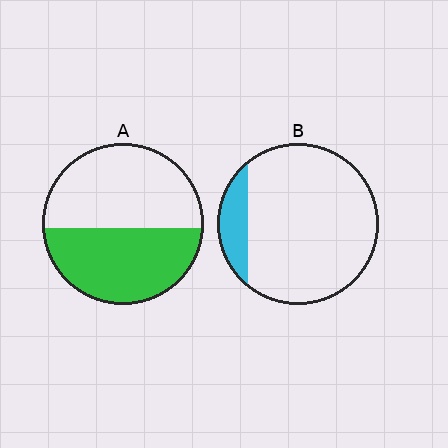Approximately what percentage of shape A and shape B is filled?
A is approximately 45% and B is approximately 15%.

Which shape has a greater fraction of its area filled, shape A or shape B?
Shape A.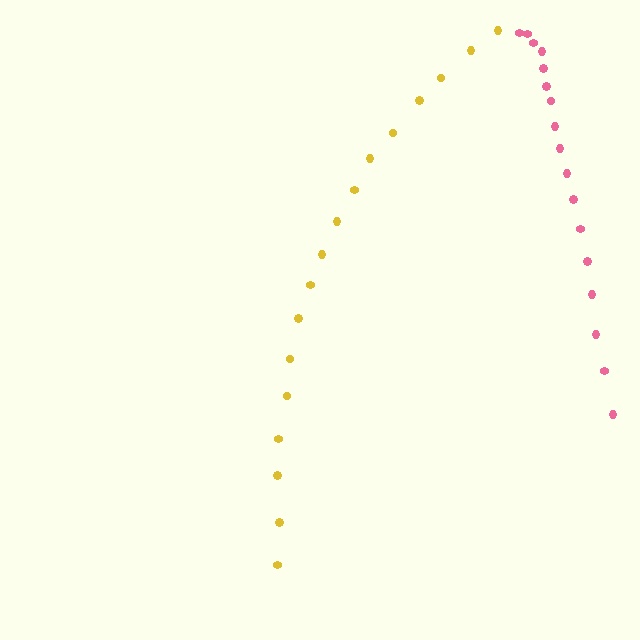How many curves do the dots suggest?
There are 2 distinct paths.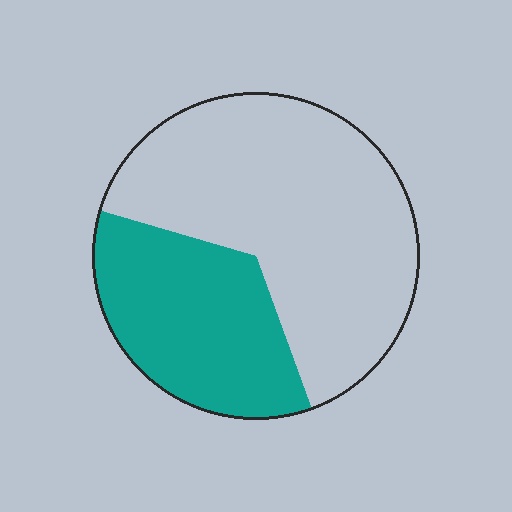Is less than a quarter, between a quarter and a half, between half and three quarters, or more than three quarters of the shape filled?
Between a quarter and a half.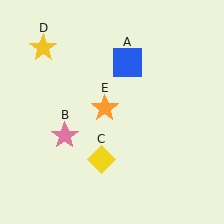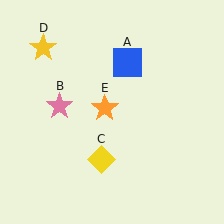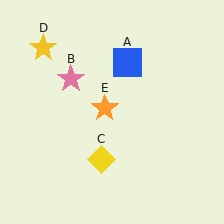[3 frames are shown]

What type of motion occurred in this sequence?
The pink star (object B) rotated clockwise around the center of the scene.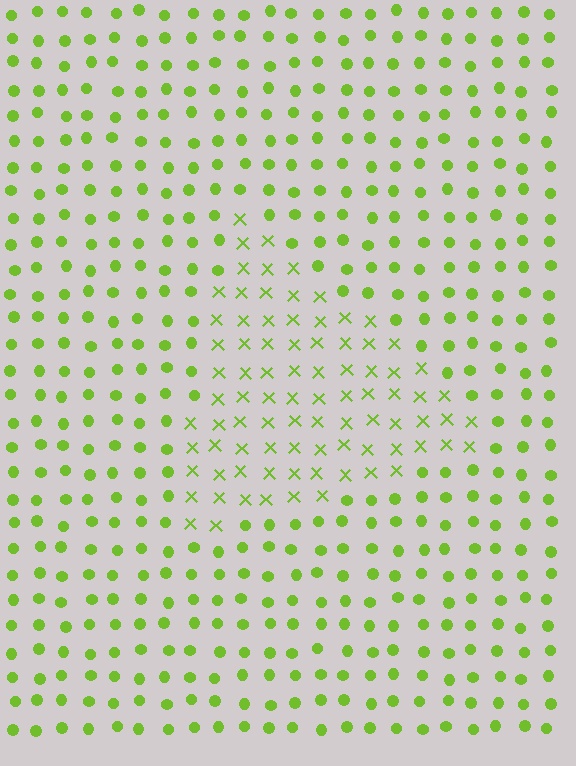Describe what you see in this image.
The image is filled with small lime elements arranged in a uniform grid. A triangle-shaped region contains X marks, while the surrounding area contains circles. The boundary is defined purely by the change in element shape.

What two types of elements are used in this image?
The image uses X marks inside the triangle region and circles outside it.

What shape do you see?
I see a triangle.